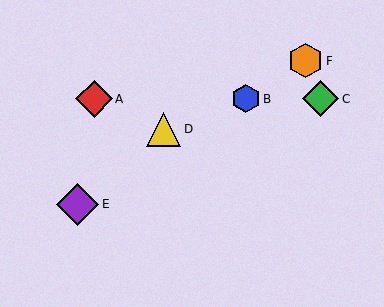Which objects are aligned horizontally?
Objects A, B, C are aligned horizontally.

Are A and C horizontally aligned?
Yes, both are at y≈99.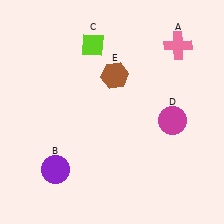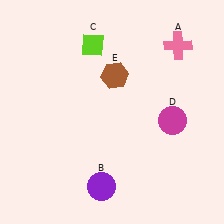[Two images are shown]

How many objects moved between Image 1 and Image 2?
1 object moved between the two images.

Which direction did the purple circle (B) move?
The purple circle (B) moved right.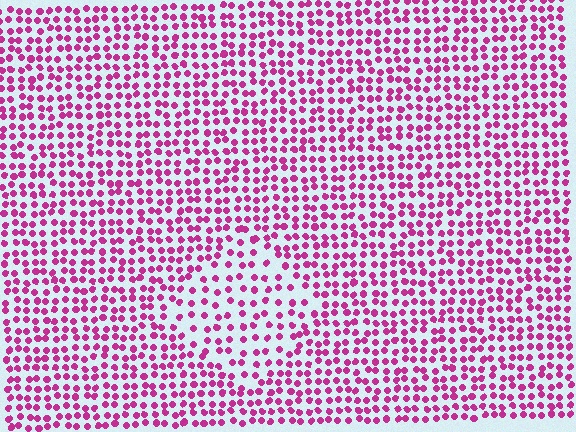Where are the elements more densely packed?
The elements are more densely packed outside the diamond boundary.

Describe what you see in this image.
The image contains small magenta elements arranged at two different densities. A diamond-shaped region is visible where the elements are less densely packed than the surrounding area.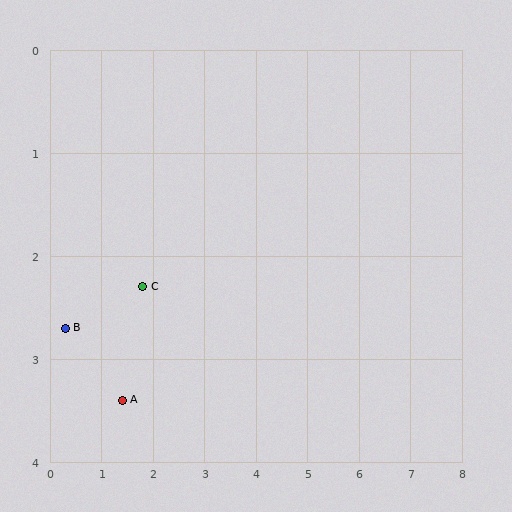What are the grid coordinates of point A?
Point A is at approximately (1.4, 3.4).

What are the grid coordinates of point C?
Point C is at approximately (1.8, 2.3).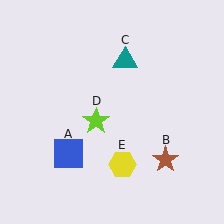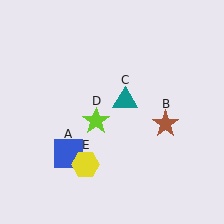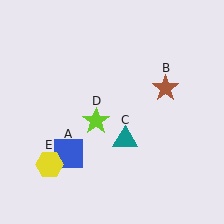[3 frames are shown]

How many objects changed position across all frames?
3 objects changed position: brown star (object B), teal triangle (object C), yellow hexagon (object E).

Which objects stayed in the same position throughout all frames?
Blue square (object A) and lime star (object D) remained stationary.